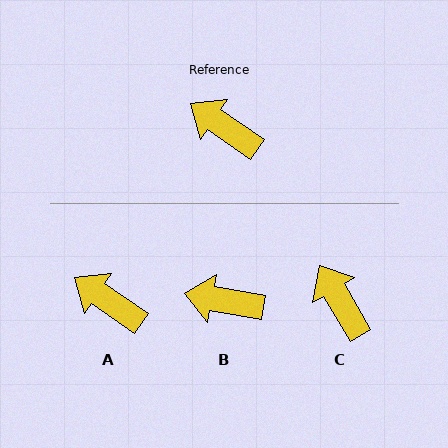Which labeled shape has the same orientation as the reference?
A.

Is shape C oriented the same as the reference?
No, it is off by about 25 degrees.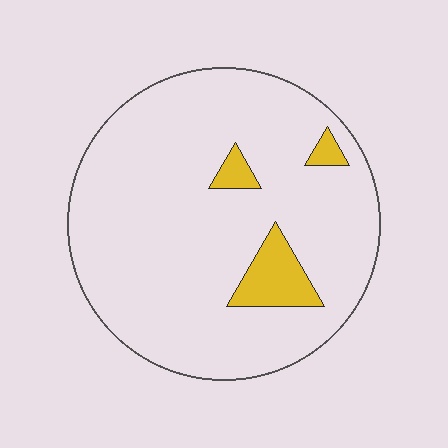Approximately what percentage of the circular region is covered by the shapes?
Approximately 10%.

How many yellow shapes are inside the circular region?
3.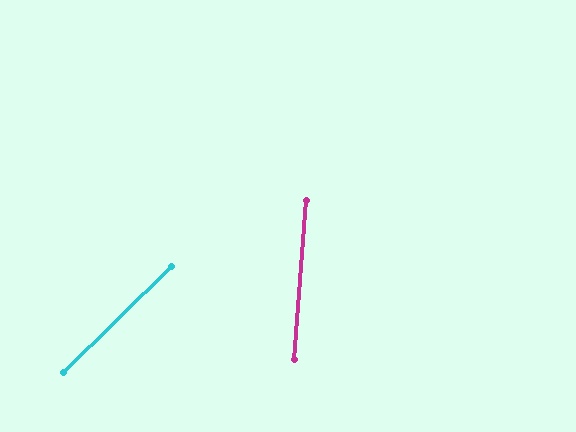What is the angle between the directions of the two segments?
Approximately 41 degrees.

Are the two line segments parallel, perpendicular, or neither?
Neither parallel nor perpendicular — they differ by about 41°.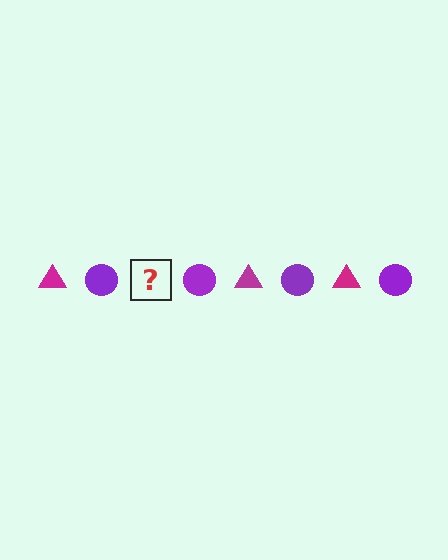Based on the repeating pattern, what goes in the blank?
The blank should be a magenta triangle.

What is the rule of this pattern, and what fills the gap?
The rule is that the pattern alternates between magenta triangle and purple circle. The gap should be filled with a magenta triangle.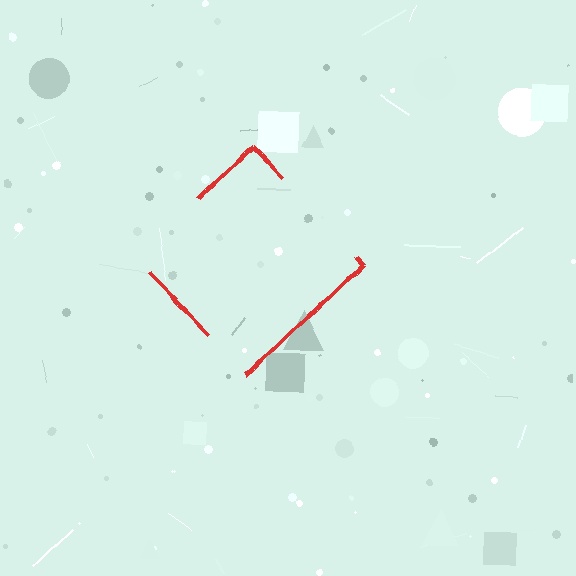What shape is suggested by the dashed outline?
The dashed outline suggests a diamond.